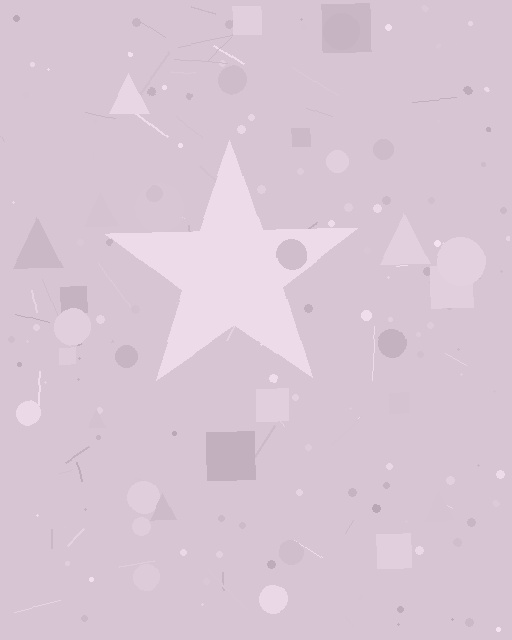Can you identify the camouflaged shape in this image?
The camouflaged shape is a star.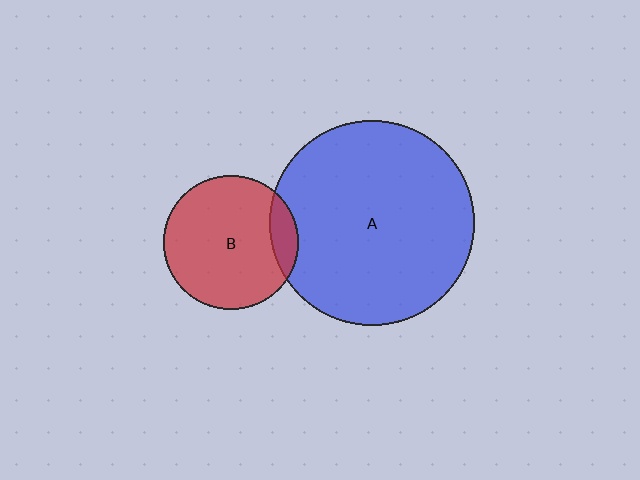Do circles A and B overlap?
Yes.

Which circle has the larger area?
Circle A (blue).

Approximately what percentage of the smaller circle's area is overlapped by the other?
Approximately 10%.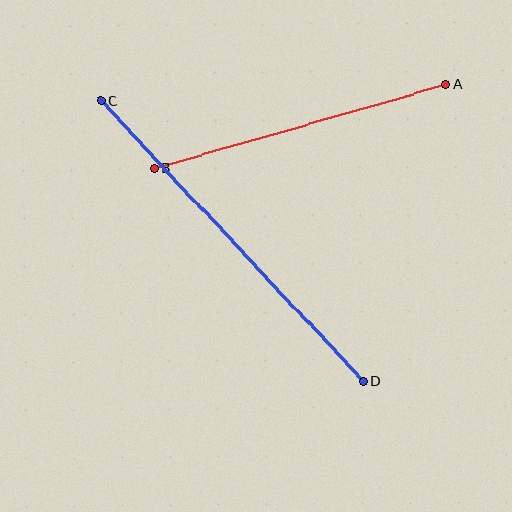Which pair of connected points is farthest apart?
Points C and D are farthest apart.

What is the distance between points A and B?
The distance is approximately 303 pixels.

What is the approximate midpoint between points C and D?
The midpoint is at approximately (232, 241) pixels.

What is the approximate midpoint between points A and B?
The midpoint is at approximately (300, 126) pixels.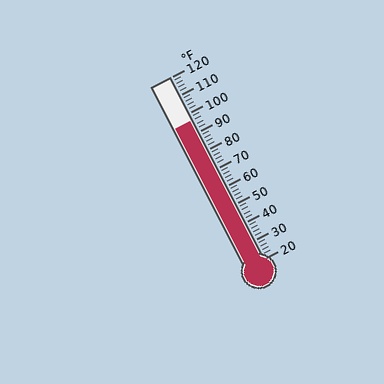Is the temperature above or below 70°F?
The temperature is above 70°F.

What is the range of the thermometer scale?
The thermometer scale ranges from 20°F to 120°F.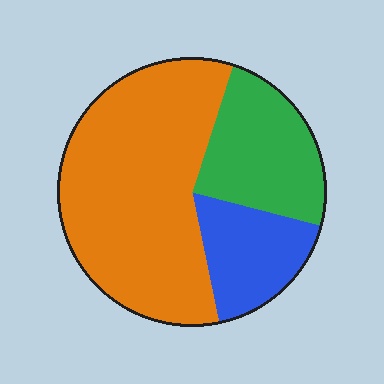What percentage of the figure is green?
Green takes up about one quarter (1/4) of the figure.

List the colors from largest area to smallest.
From largest to smallest: orange, green, blue.